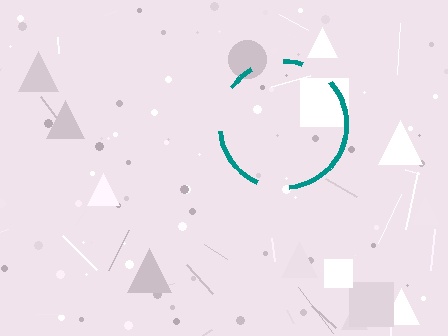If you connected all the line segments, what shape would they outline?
They would outline a circle.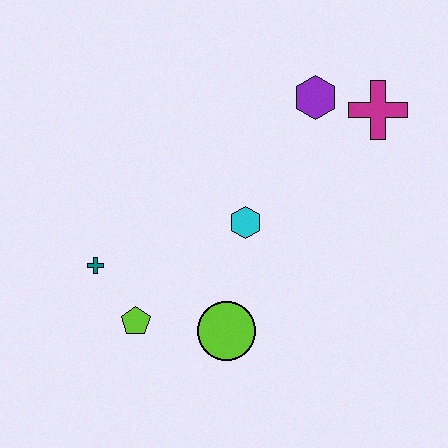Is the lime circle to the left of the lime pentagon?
No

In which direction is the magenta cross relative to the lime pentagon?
The magenta cross is to the right of the lime pentagon.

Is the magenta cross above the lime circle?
Yes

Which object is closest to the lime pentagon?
The teal cross is closest to the lime pentagon.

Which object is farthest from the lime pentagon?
The magenta cross is farthest from the lime pentagon.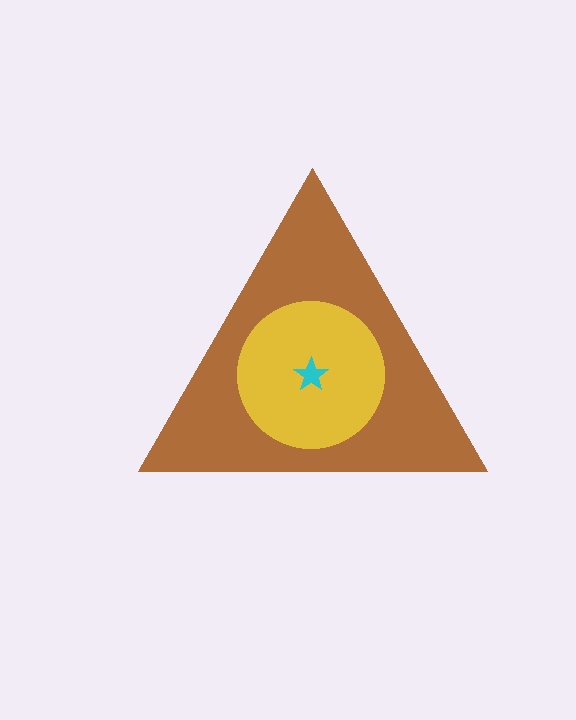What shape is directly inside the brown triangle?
The yellow circle.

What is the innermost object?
The cyan star.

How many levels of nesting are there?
3.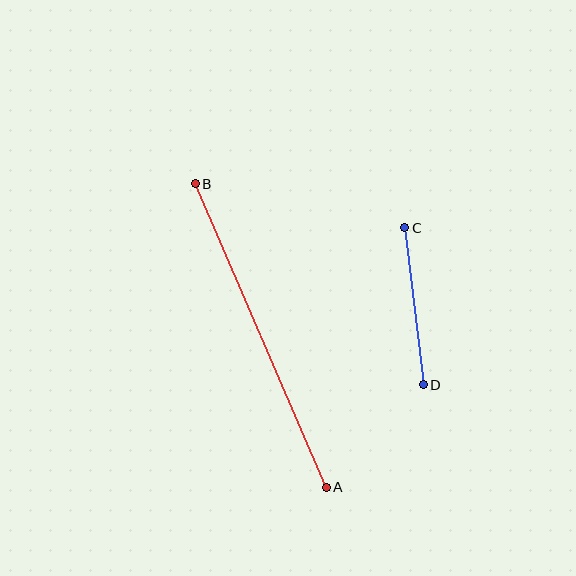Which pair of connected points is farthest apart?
Points A and B are farthest apart.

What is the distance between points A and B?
The distance is approximately 330 pixels.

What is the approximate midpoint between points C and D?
The midpoint is at approximately (414, 306) pixels.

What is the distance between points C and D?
The distance is approximately 158 pixels.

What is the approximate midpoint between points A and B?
The midpoint is at approximately (261, 335) pixels.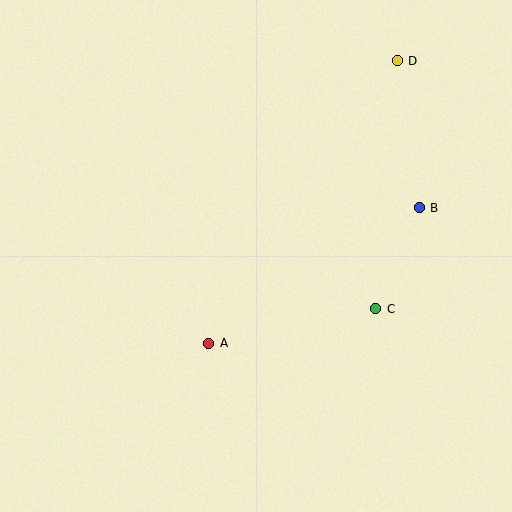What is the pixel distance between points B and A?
The distance between B and A is 251 pixels.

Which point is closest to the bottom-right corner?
Point C is closest to the bottom-right corner.